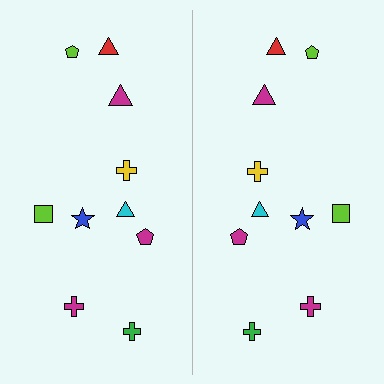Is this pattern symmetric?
Yes, this pattern has bilateral (reflection) symmetry.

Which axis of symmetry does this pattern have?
The pattern has a vertical axis of symmetry running through the center of the image.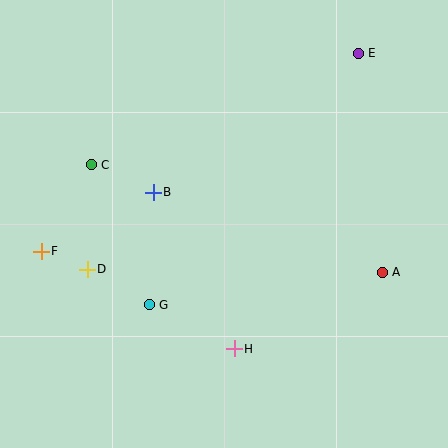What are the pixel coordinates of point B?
Point B is at (153, 192).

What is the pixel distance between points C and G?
The distance between C and G is 152 pixels.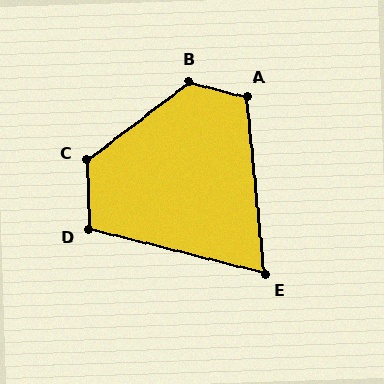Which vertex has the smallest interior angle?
E, at approximately 70 degrees.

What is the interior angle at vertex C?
Approximately 126 degrees (obtuse).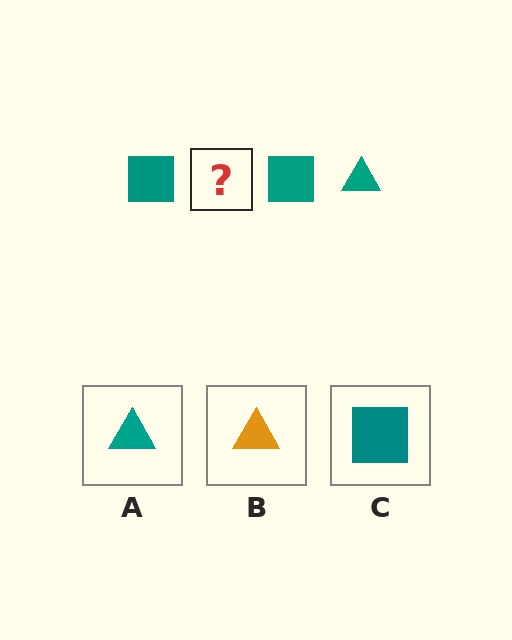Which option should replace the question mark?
Option A.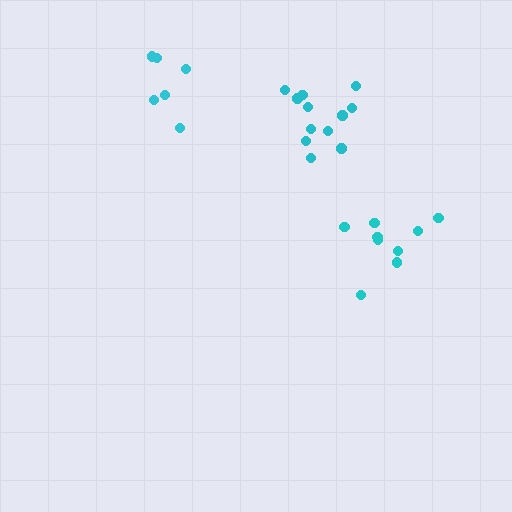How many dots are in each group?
Group 1: 6 dots, Group 2: 9 dots, Group 3: 12 dots (27 total).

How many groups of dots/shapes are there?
There are 3 groups.